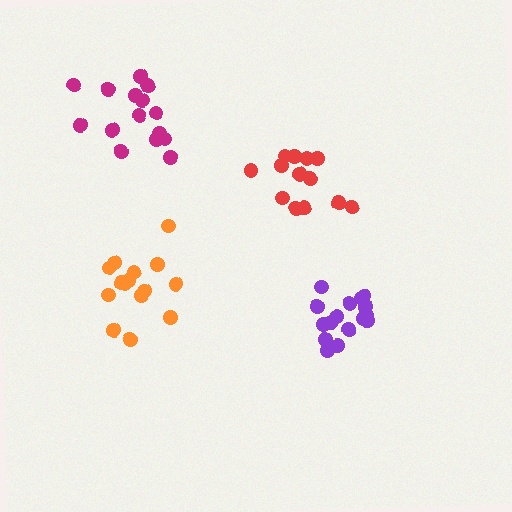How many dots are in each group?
Group 1: 13 dots, Group 2: 17 dots, Group 3: 15 dots, Group 4: 15 dots (60 total).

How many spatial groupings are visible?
There are 4 spatial groupings.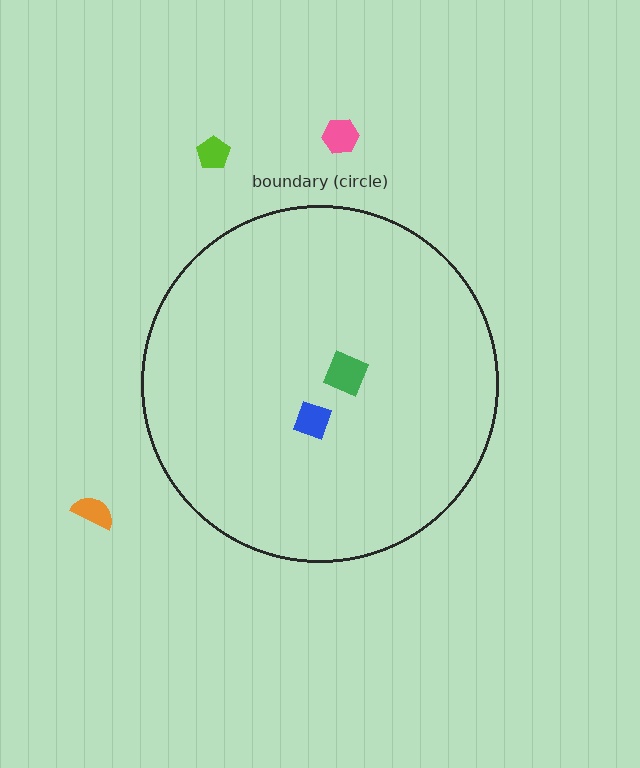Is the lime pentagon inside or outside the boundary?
Outside.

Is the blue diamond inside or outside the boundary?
Inside.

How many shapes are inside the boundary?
2 inside, 3 outside.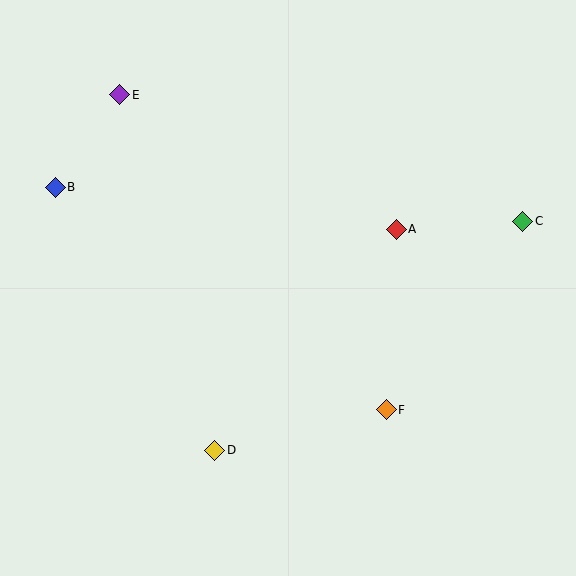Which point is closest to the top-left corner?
Point E is closest to the top-left corner.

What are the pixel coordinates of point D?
Point D is at (215, 450).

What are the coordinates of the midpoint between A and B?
The midpoint between A and B is at (226, 208).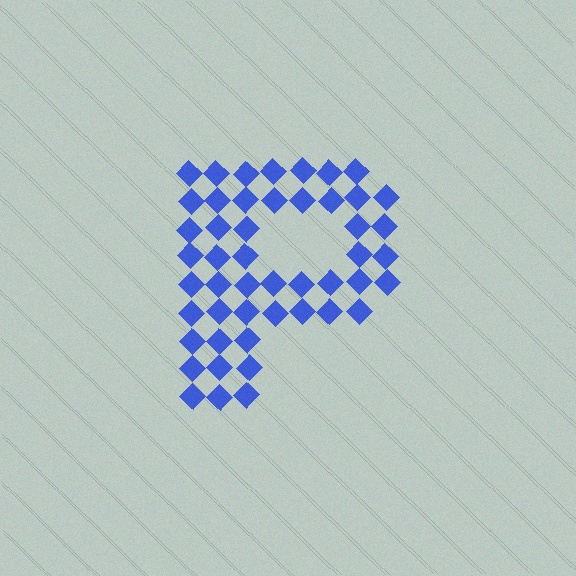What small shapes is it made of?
It is made of small diamonds.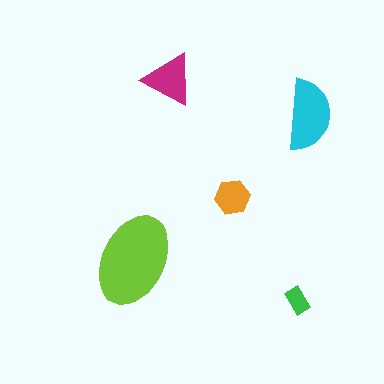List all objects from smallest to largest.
The green rectangle, the orange hexagon, the magenta triangle, the cyan semicircle, the lime ellipse.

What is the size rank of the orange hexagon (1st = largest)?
4th.